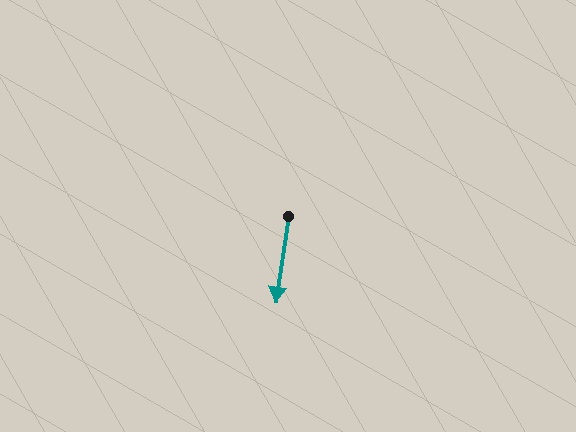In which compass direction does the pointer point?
South.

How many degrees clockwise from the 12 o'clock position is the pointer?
Approximately 189 degrees.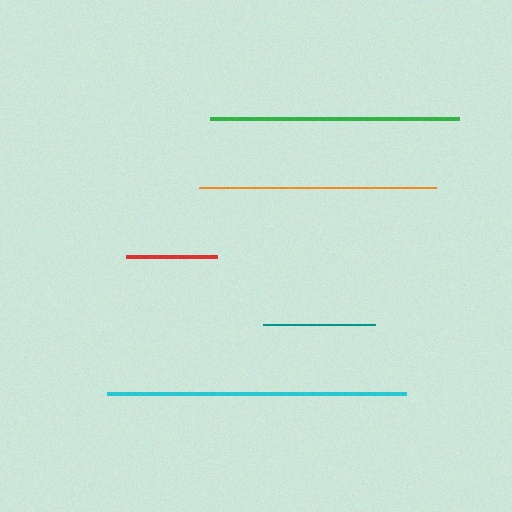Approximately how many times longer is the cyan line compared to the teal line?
The cyan line is approximately 2.7 times the length of the teal line.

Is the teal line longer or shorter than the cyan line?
The cyan line is longer than the teal line.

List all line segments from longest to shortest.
From longest to shortest: cyan, green, orange, teal, red.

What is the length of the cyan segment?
The cyan segment is approximately 299 pixels long.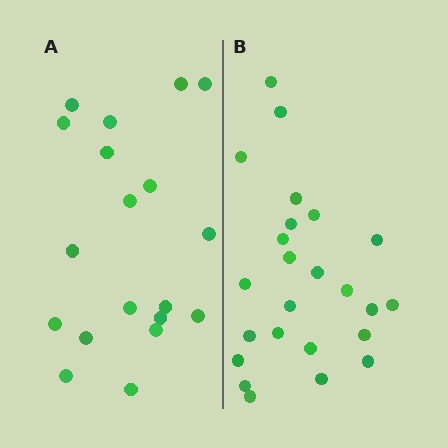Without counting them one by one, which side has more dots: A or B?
Region B (the right region) has more dots.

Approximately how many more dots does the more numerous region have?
Region B has about 5 more dots than region A.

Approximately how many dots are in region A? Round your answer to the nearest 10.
About 20 dots. (The exact count is 19, which rounds to 20.)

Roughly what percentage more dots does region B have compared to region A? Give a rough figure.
About 25% more.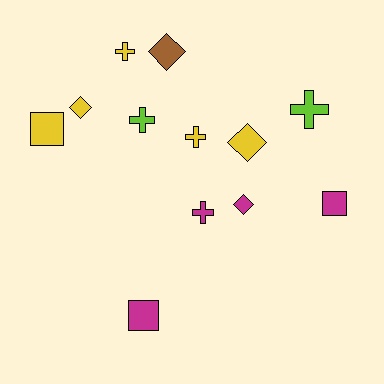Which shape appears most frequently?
Cross, with 5 objects.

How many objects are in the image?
There are 12 objects.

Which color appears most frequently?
Yellow, with 5 objects.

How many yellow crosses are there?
There are 2 yellow crosses.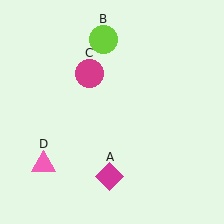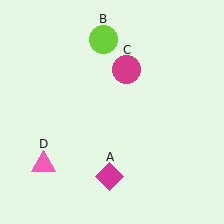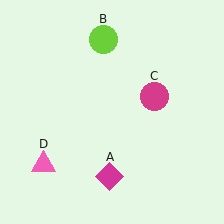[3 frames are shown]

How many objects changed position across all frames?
1 object changed position: magenta circle (object C).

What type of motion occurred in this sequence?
The magenta circle (object C) rotated clockwise around the center of the scene.